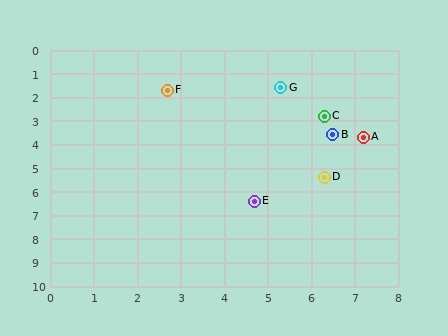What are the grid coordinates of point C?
Point C is at approximately (6.3, 2.8).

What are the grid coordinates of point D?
Point D is at approximately (6.3, 5.4).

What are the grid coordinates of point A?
Point A is at approximately (7.2, 3.7).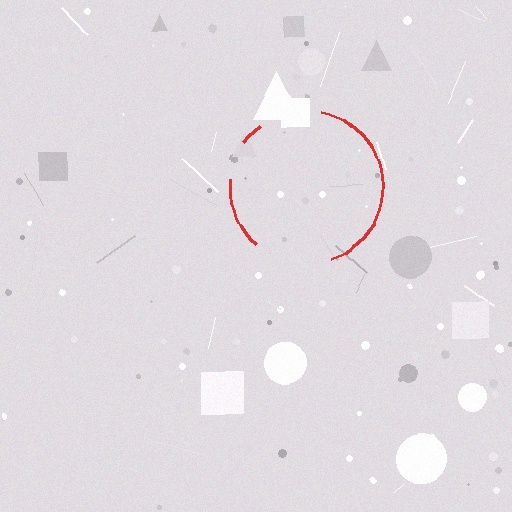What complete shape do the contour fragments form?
The contour fragments form a circle.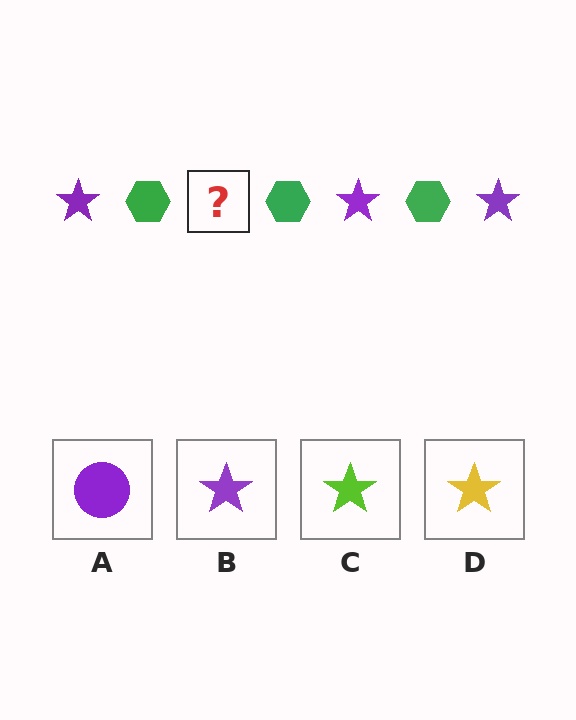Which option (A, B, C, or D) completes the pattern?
B.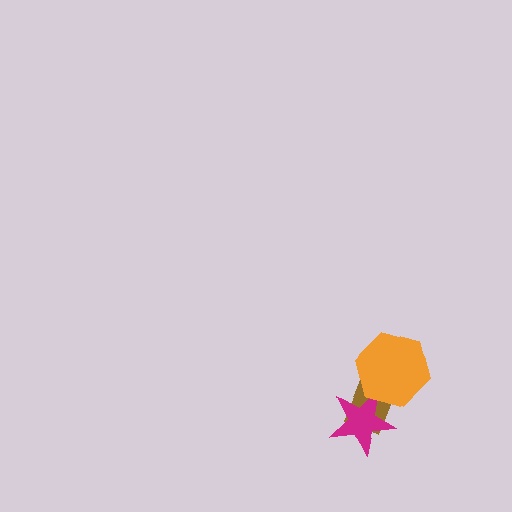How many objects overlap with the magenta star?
2 objects overlap with the magenta star.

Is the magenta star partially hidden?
Yes, it is partially covered by another shape.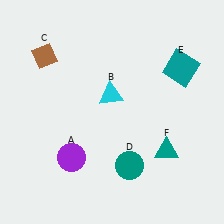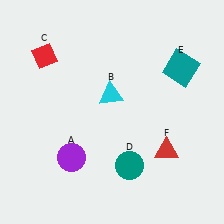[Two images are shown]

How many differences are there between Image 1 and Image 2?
There are 2 differences between the two images.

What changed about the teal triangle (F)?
In Image 1, F is teal. In Image 2, it changed to red.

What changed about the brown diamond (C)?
In Image 1, C is brown. In Image 2, it changed to red.